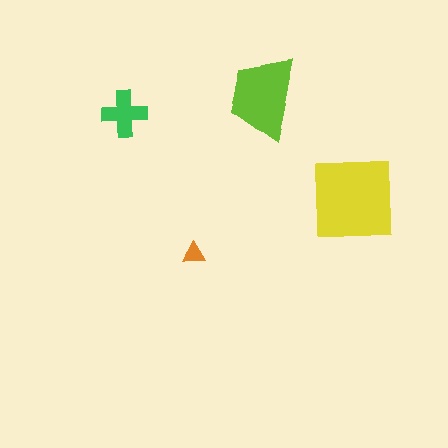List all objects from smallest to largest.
The orange triangle, the green cross, the lime trapezoid, the yellow square.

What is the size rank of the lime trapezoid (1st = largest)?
2nd.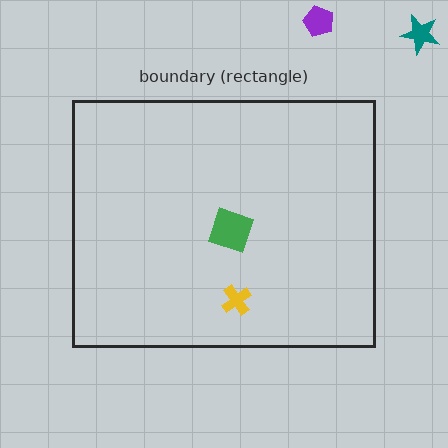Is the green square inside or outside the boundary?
Inside.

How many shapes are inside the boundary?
2 inside, 2 outside.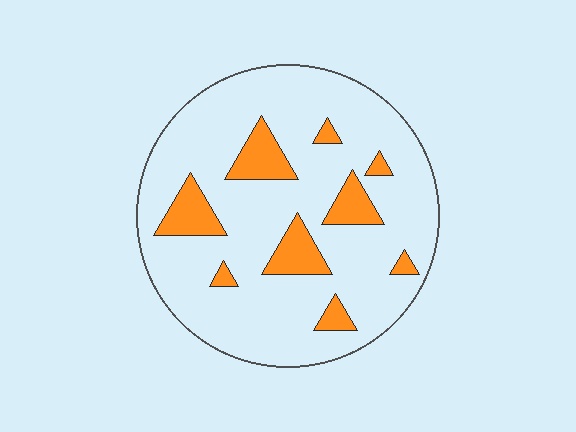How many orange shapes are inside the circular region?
9.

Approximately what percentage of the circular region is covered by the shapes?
Approximately 15%.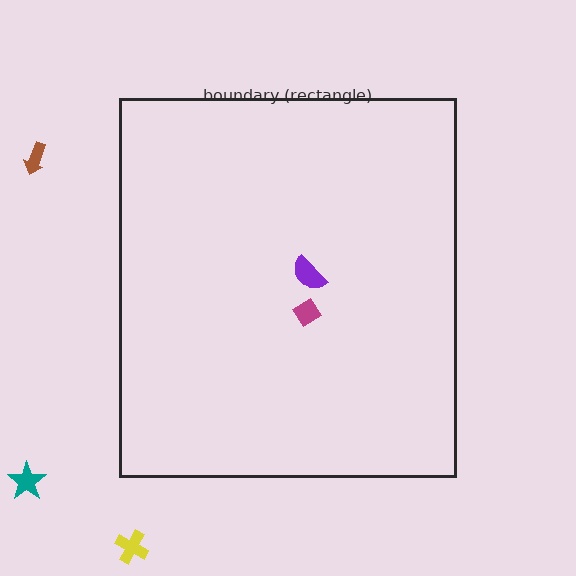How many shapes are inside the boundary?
2 inside, 3 outside.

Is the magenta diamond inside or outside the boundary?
Inside.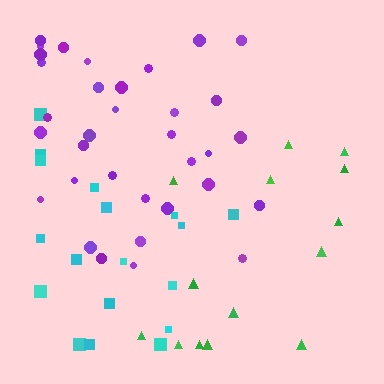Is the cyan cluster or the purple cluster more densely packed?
Purple.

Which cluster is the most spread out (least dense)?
Green.